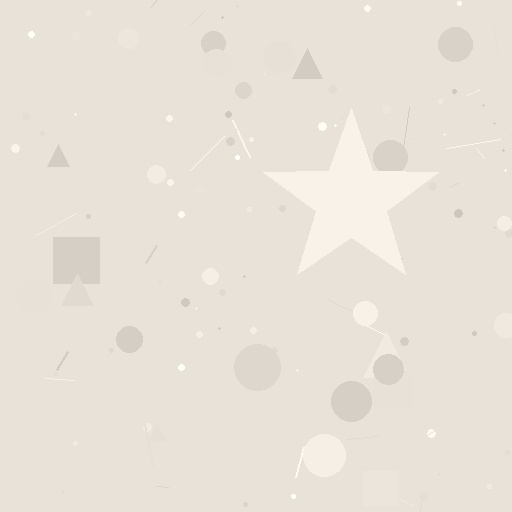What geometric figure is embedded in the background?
A star is embedded in the background.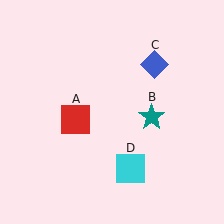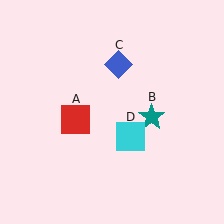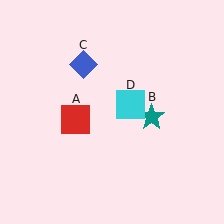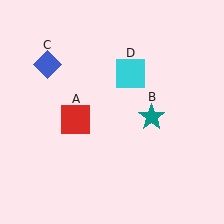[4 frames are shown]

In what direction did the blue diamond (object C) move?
The blue diamond (object C) moved left.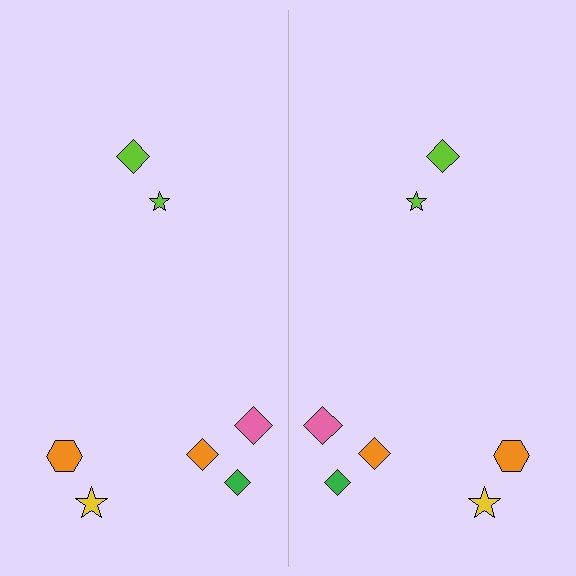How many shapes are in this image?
There are 14 shapes in this image.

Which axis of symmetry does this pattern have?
The pattern has a vertical axis of symmetry running through the center of the image.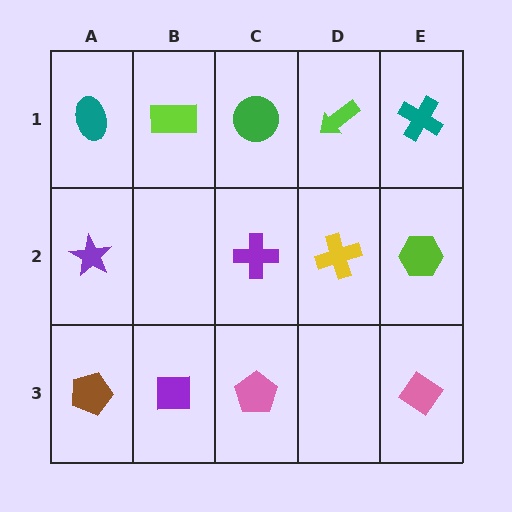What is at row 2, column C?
A purple cross.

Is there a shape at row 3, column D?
No, that cell is empty.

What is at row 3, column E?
A pink diamond.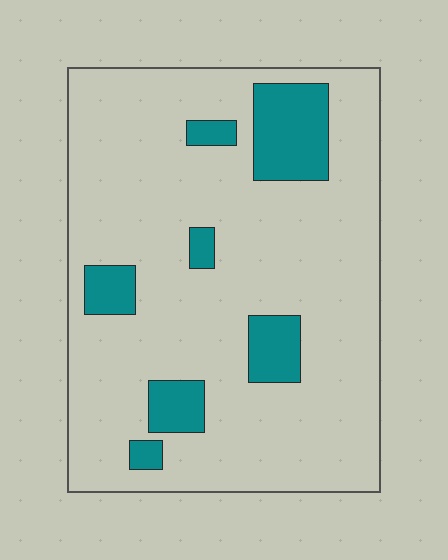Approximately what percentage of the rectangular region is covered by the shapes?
Approximately 15%.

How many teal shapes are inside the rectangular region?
7.